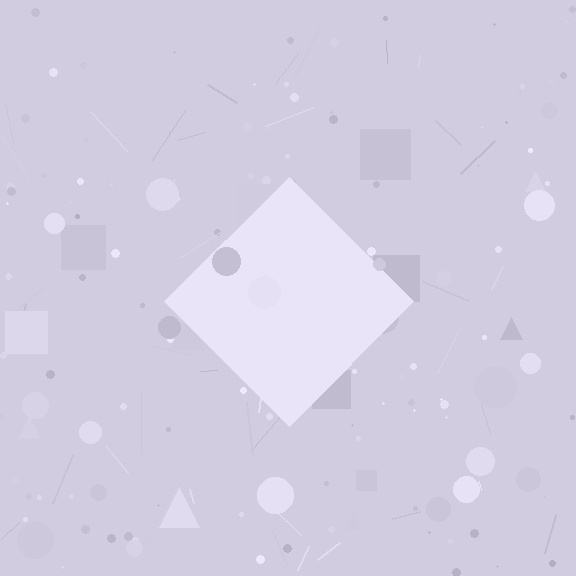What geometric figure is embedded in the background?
A diamond is embedded in the background.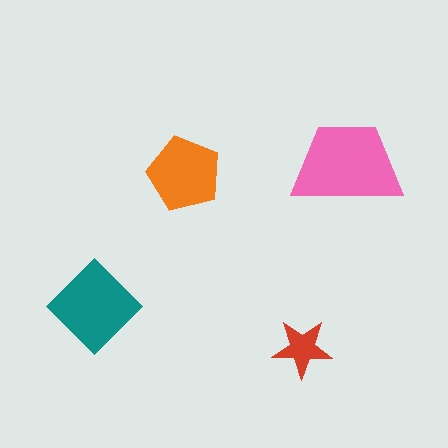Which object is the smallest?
The red star.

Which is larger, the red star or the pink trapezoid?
The pink trapezoid.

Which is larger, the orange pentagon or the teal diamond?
The teal diamond.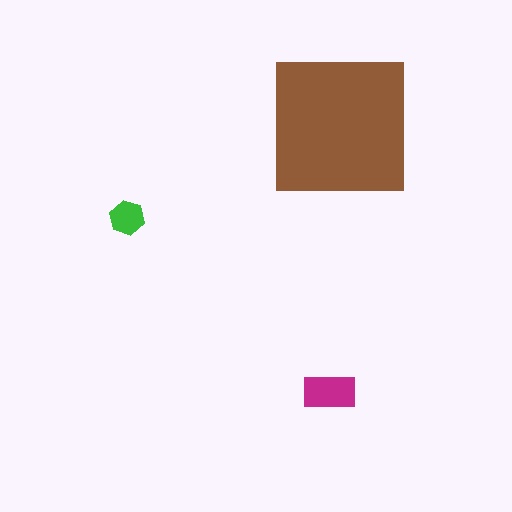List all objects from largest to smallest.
The brown square, the magenta rectangle, the green hexagon.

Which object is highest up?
The brown square is topmost.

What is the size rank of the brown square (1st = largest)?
1st.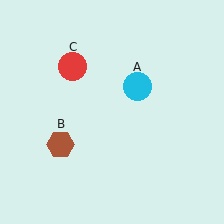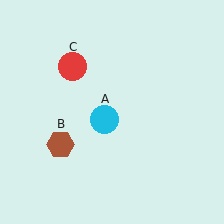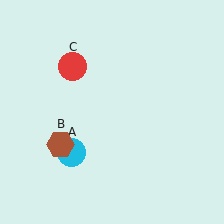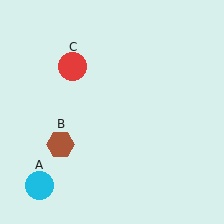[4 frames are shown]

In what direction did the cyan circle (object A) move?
The cyan circle (object A) moved down and to the left.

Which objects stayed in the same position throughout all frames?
Brown hexagon (object B) and red circle (object C) remained stationary.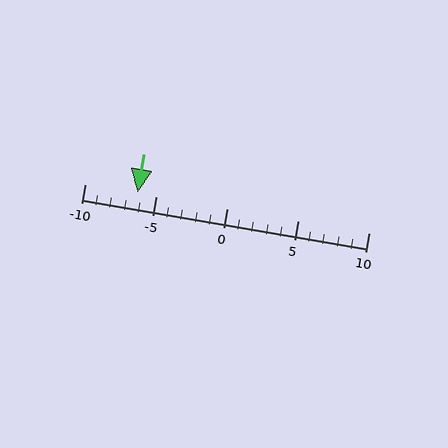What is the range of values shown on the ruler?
The ruler shows values from -10 to 10.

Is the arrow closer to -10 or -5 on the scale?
The arrow is closer to -5.